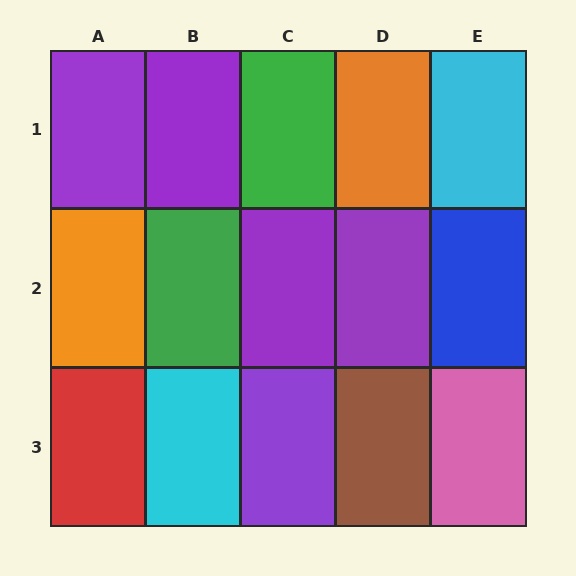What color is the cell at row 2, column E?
Blue.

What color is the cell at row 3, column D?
Brown.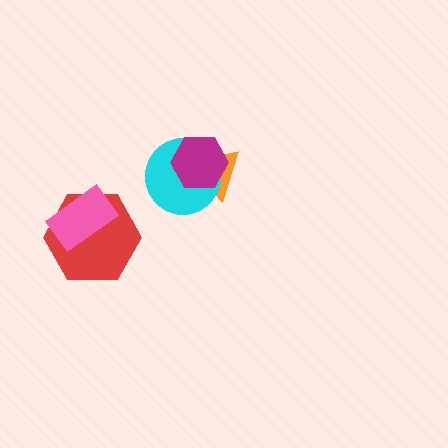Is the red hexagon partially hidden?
Yes, it is partially covered by another shape.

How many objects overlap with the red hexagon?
1 object overlaps with the red hexagon.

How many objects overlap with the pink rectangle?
1 object overlaps with the pink rectangle.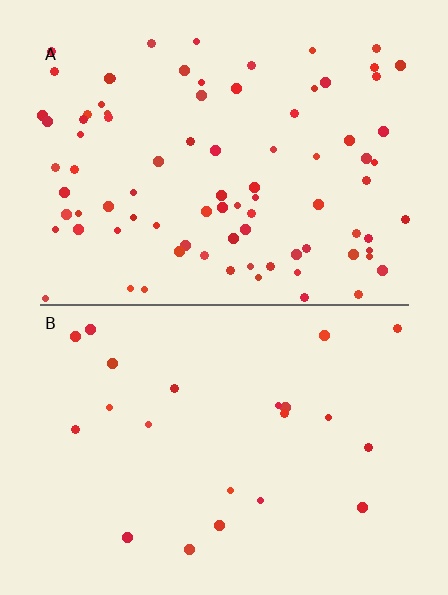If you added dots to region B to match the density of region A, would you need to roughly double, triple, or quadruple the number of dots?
Approximately quadruple.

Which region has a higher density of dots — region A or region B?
A (the top).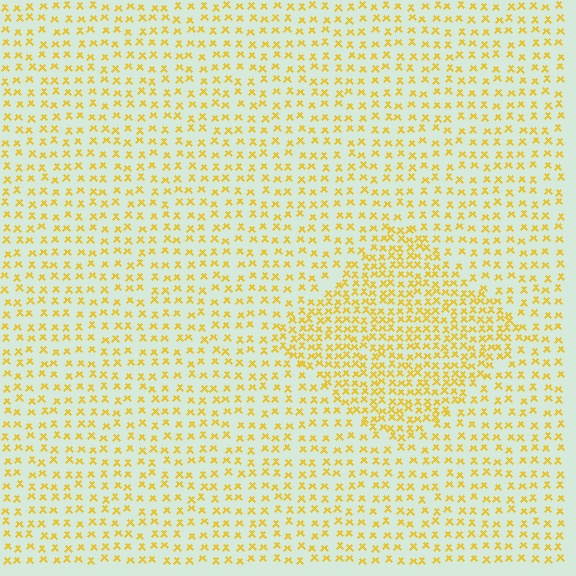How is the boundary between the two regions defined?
The boundary is defined by a change in element density (approximately 1.9x ratio). All elements are the same color, size, and shape.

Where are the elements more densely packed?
The elements are more densely packed inside the diamond boundary.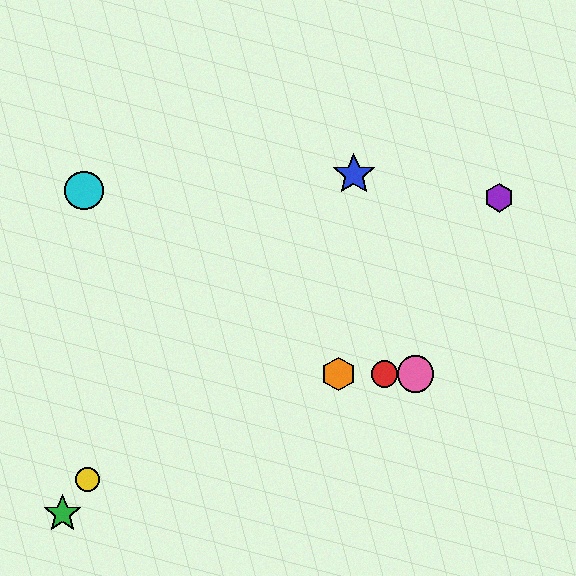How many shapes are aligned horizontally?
3 shapes (the red circle, the orange hexagon, the pink circle) are aligned horizontally.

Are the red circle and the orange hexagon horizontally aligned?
Yes, both are at y≈374.